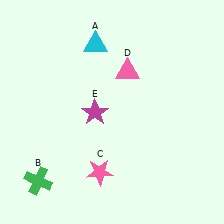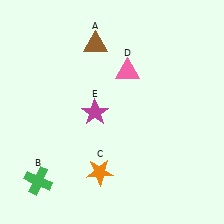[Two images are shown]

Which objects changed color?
A changed from cyan to brown. C changed from pink to orange.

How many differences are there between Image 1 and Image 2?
There are 2 differences between the two images.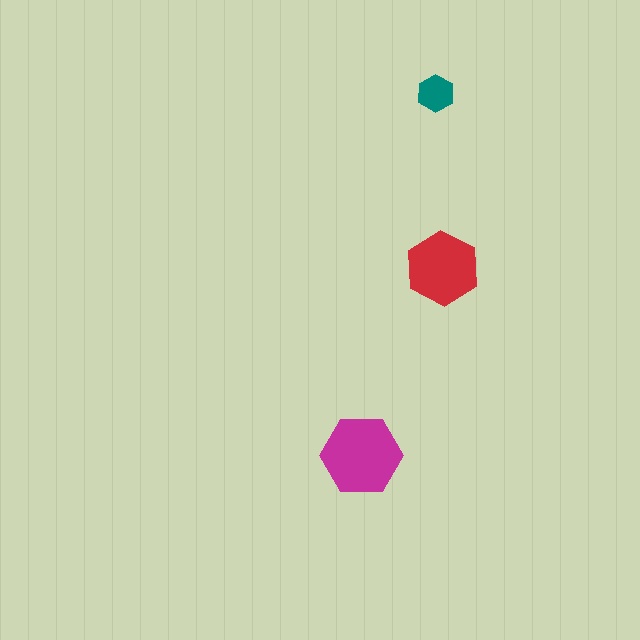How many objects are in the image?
There are 3 objects in the image.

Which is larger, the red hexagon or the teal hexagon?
The red one.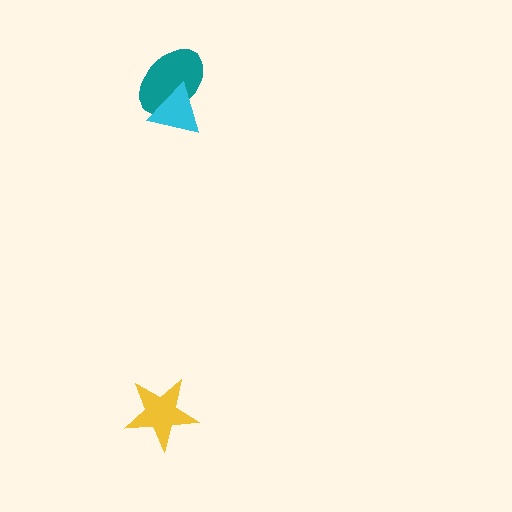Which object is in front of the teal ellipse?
The cyan triangle is in front of the teal ellipse.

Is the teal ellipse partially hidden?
Yes, it is partially covered by another shape.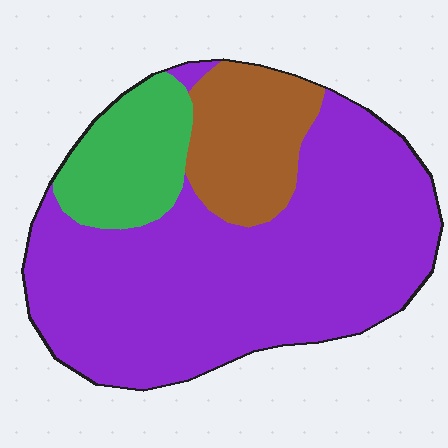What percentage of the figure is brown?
Brown takes up about one sixth (1/6) of the figure.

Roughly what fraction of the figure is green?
Green covers around 15% of the figure.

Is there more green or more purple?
Purple.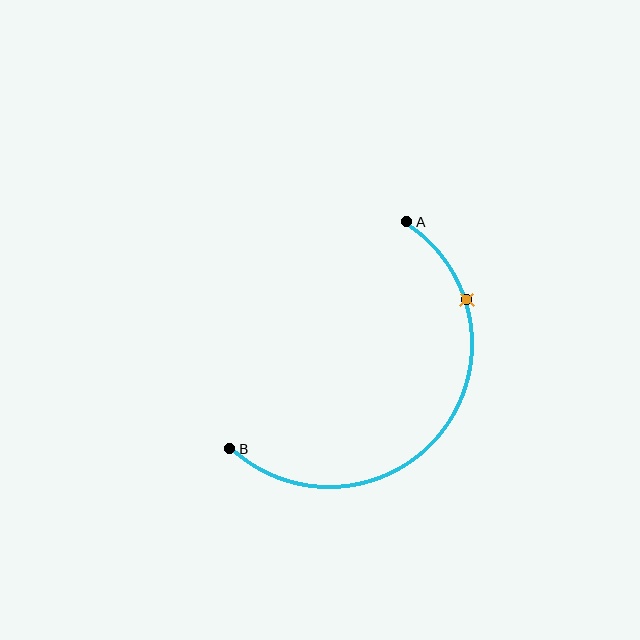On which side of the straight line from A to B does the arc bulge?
The arc bulges below and to the right of the straight line connecting A and B.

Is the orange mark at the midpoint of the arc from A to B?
No. The orange mark lies on the arc but is closer to endpoint A. The arc midpoint would be at the point on the curve equidistant along the arc from both A and B.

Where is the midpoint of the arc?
The arc midpoint is the point on the curve farthest from the straight line joining A and B. It sits below and to the right of that line.